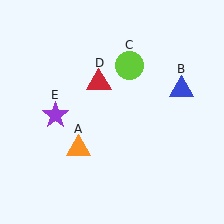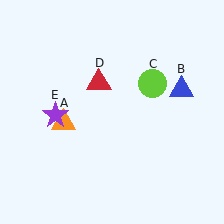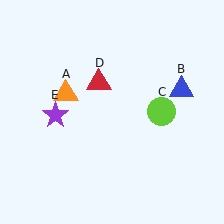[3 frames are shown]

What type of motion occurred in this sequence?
The orange triangle (object A), lime circle (object C) rotated clockwise around the center of the scene.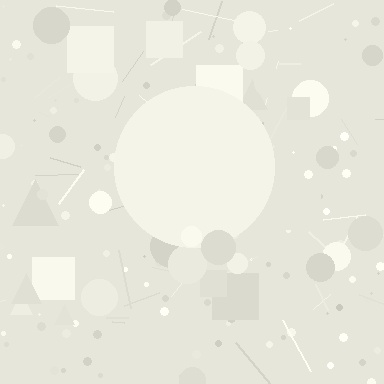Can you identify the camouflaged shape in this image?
The camouflaged shape is a circle.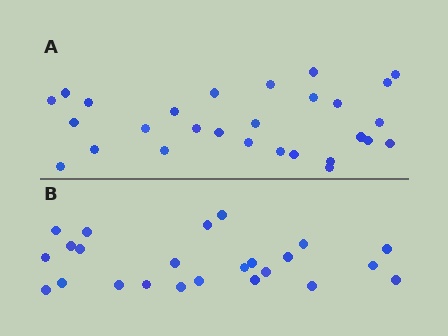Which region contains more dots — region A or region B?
Region A (the top region) has more dots.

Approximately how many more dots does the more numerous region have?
Region A has about 4 more dots than region B.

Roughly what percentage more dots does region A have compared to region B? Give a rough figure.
About 15% more.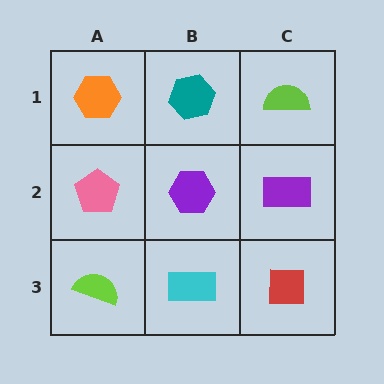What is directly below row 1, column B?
A purple hexagon.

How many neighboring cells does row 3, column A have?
2.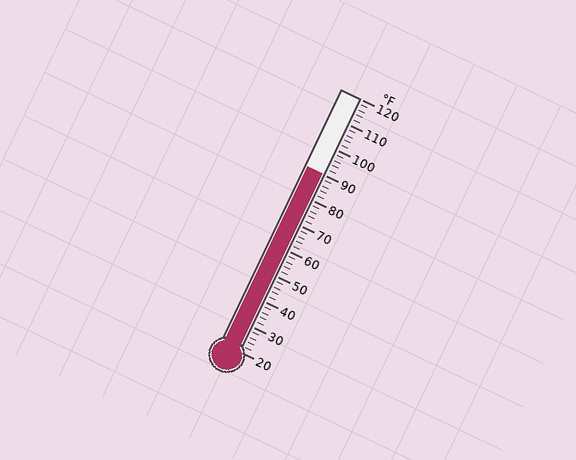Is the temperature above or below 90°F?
The temperature is at 90°F.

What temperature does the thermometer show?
The thermometer shows approximately 90°F.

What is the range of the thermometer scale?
The thermometer scale ranges from 20°F to 120°F.